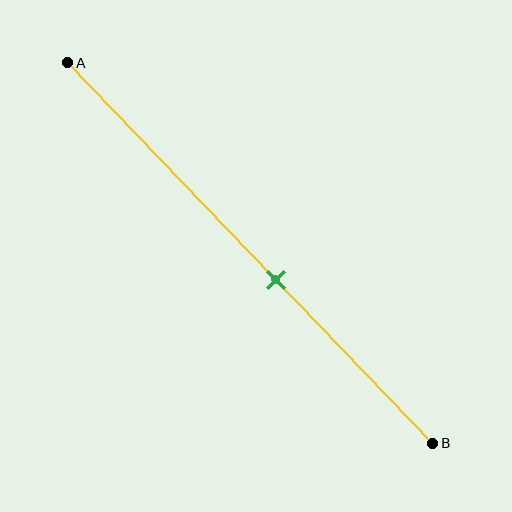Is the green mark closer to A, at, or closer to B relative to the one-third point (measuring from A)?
The green mark is closer to point B than the one-third point of segment AB.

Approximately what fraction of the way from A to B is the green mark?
The green mark is approximately 55% of the way from A to B.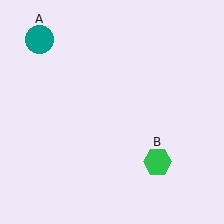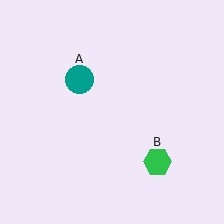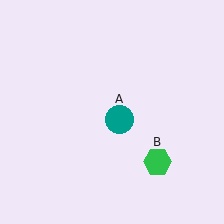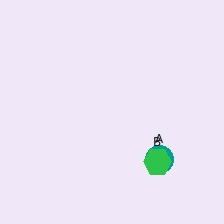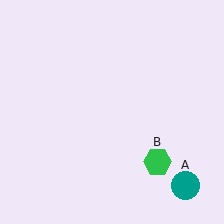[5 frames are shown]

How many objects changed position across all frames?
1 object changed position: teal circle (object A).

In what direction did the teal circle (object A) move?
The teal circle (object A) moved down and to the right.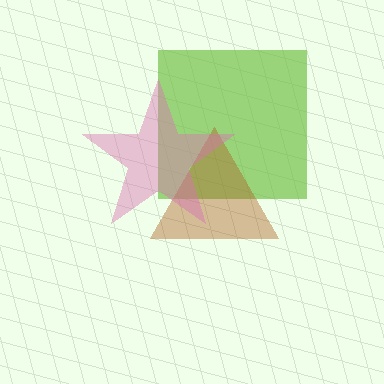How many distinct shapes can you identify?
There are 3 distinct shapes: a lime square, a brown triangle, a pink star.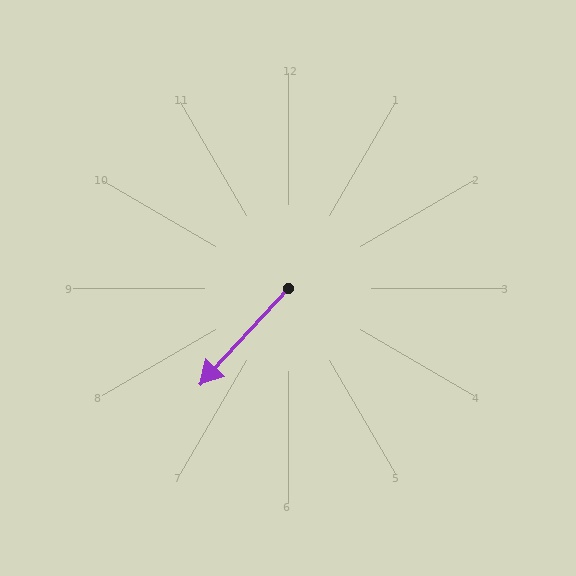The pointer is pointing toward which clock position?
Roughly 7 o'clock.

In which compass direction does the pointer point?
Southwest.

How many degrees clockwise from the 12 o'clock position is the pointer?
Approximately 223 degrees.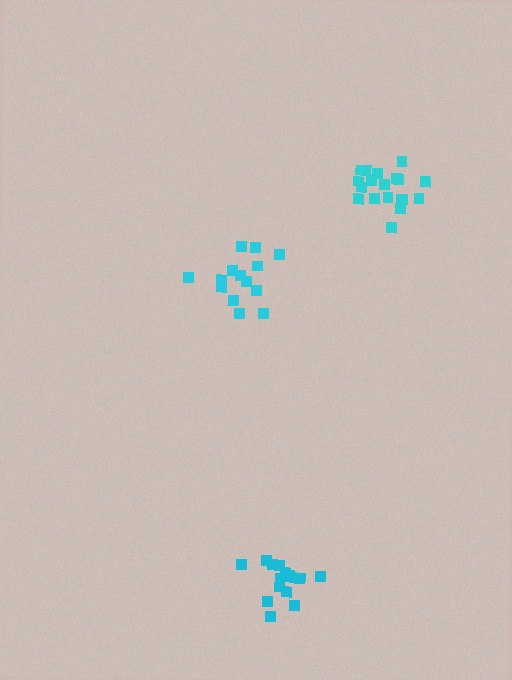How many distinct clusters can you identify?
There are 3 distinct clusters.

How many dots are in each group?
Group 1: 14 dots, Group 2: 19 dots, Group 3: 15 dots (48 total).